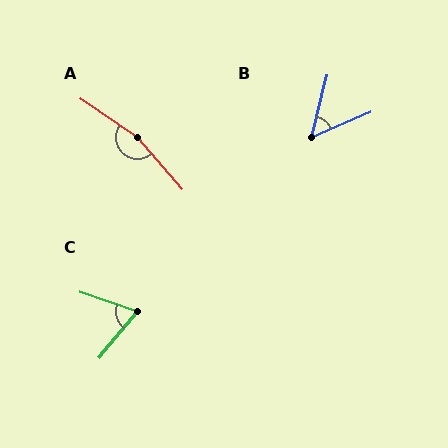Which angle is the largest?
A, at approximately 165 degrees.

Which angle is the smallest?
B, at approximately 52 degrees.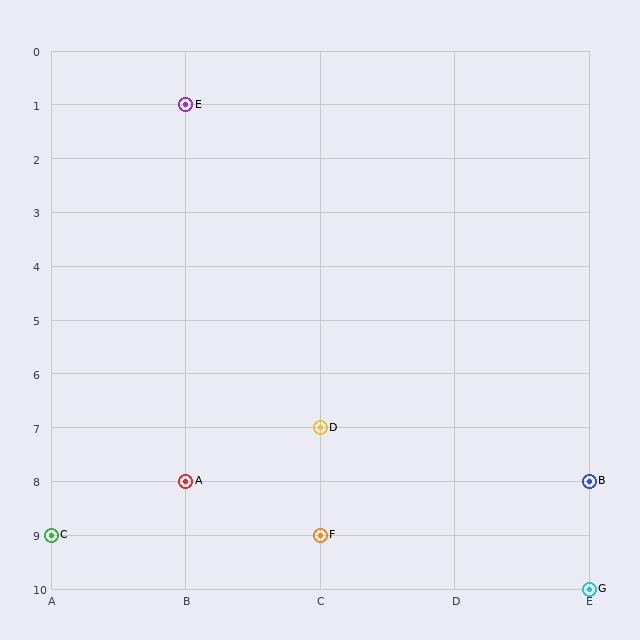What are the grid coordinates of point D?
Point D is at grid coordinates (C, 7).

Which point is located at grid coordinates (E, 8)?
Point B is at (E, 8).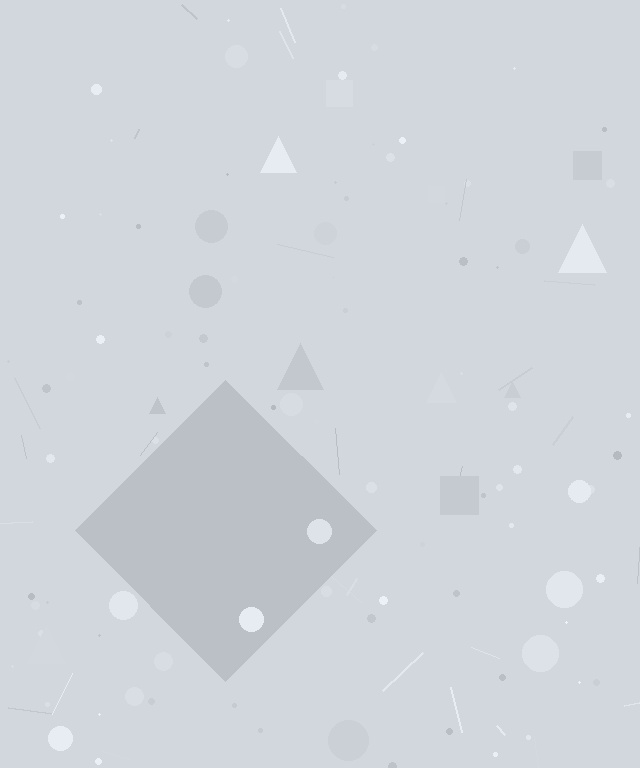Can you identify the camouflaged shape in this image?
The camouflaged shape is a diamond.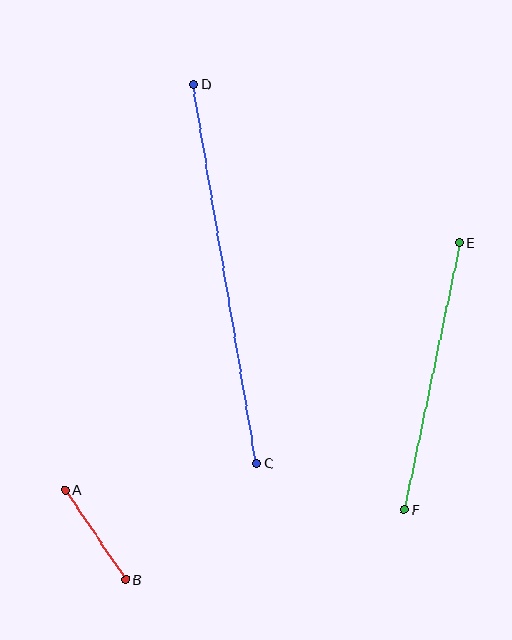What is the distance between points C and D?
The distance is approximately 384 pixels.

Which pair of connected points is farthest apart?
Points C and D are farthest apart.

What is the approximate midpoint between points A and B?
The midpoint is at approximately (96, 535) pixels.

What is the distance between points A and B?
The distance is approximately 108 pixels.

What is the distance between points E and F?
The distance is approximately 273 pixels.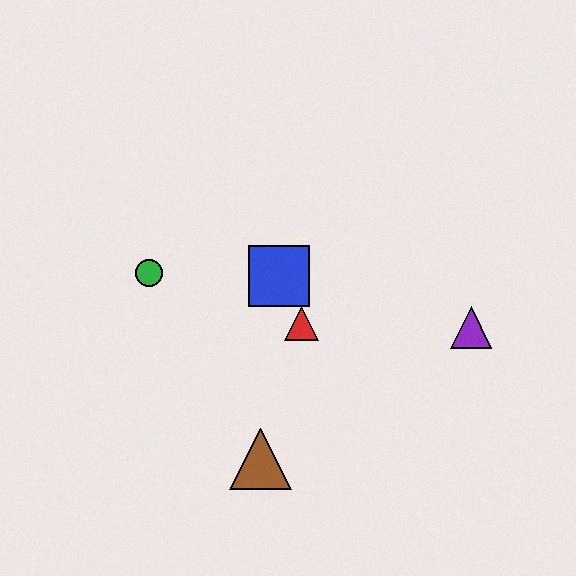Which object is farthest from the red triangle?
The purple triangle is farthest from the red triangle.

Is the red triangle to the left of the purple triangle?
Yes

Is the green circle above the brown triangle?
Yes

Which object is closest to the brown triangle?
The red triangle is closest to the brown triangle.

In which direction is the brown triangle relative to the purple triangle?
The brown triangle is to the left of the purple triangle.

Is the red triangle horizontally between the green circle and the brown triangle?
No